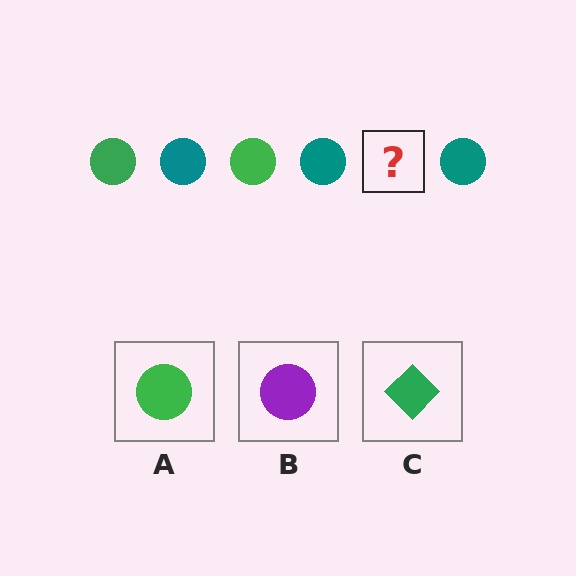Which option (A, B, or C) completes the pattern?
A.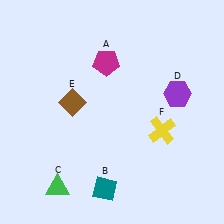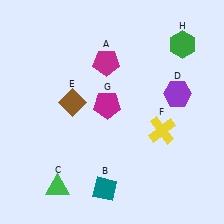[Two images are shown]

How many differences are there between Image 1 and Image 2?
There are 2 differences between the two images.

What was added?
A magenta pentagon (G), a green hexagon (H) were added in Image 2.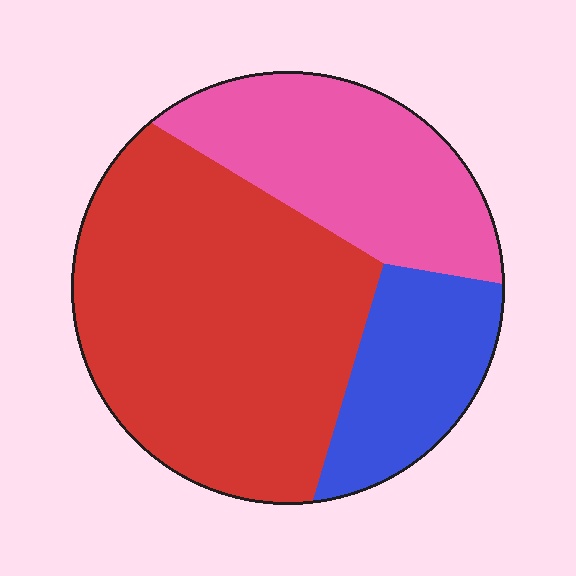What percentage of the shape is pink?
Pink takes up about one quarter (1/4) of the shape.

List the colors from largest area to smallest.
From largest to smallest: red, pink, blue.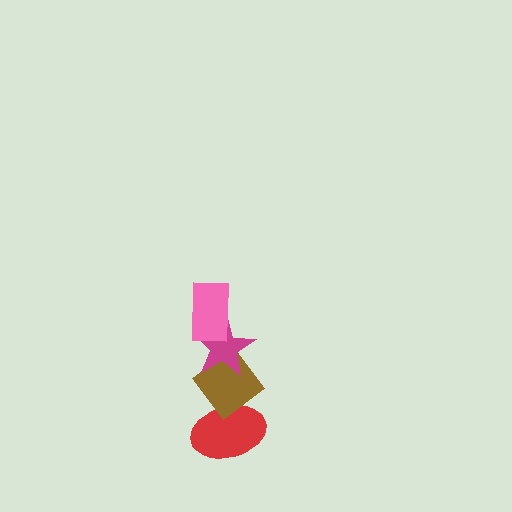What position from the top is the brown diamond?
The brown diamond is 3rd from the top.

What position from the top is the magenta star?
The magenta star is 2nd from the top.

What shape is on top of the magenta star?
The pink rectangle is on top of the magenta star.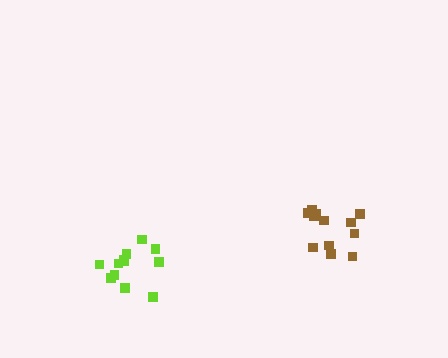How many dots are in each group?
Group 1: 12 dots, Group 2: 12 dots (24 total).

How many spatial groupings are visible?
There are 2 spatial groupings.